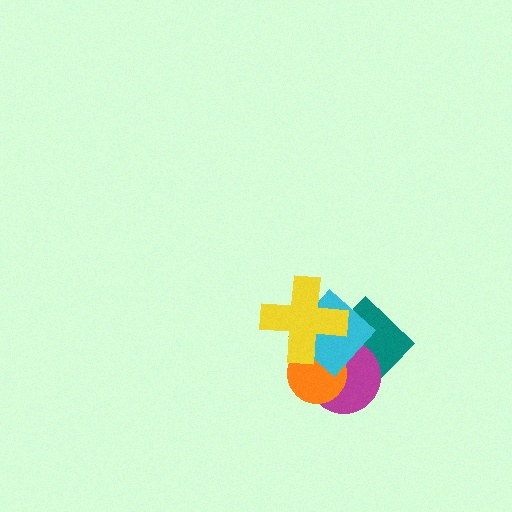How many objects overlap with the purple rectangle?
5 objects overlap with the purple rectangle.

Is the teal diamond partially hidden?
Yes, it is partially covered by another shape.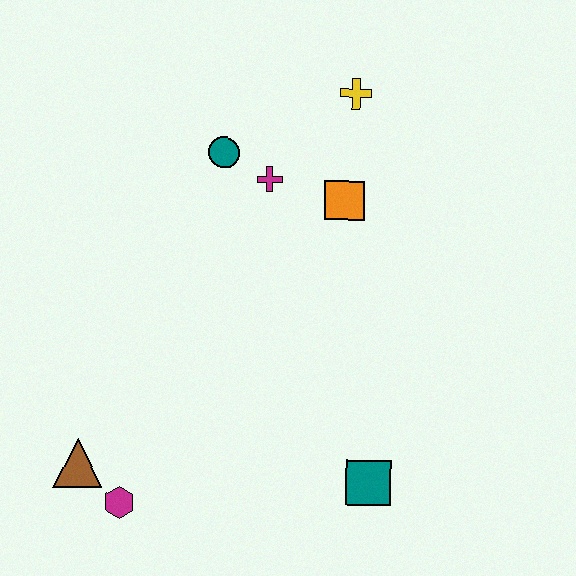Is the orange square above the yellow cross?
No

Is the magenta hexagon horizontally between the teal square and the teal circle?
No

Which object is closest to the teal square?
The magenta hexagon is closest to the teal square.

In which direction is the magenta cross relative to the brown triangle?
The magenta cross is above the brown triangle.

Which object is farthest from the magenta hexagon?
The yellow cross is farthest from the magenta hexagon.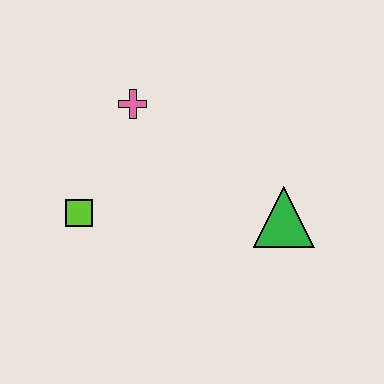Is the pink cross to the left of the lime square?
No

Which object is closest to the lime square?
The pink cross is closest to the lime square.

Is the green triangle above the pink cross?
No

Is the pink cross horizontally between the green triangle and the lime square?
Yes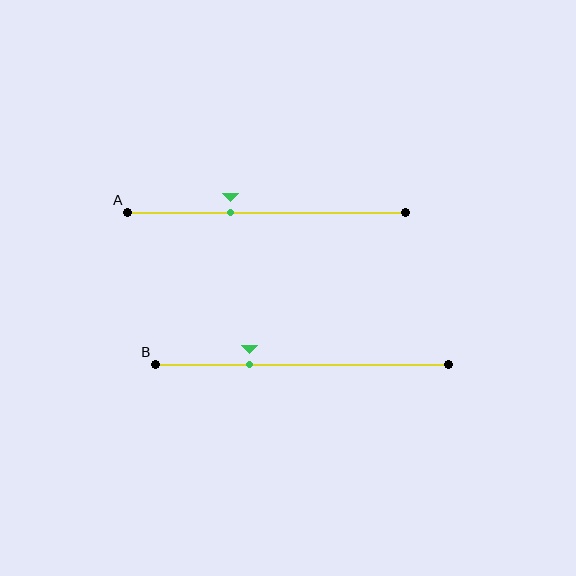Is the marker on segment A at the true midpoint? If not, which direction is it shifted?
No, the marker on segment A is shifted to the left by about 13% of the segment length.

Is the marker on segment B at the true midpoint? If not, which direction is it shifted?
No, the marker on segment B is shifted to the left by about 18% of the segment length.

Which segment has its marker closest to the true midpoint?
Segment A has its marker closest to the true midpoint.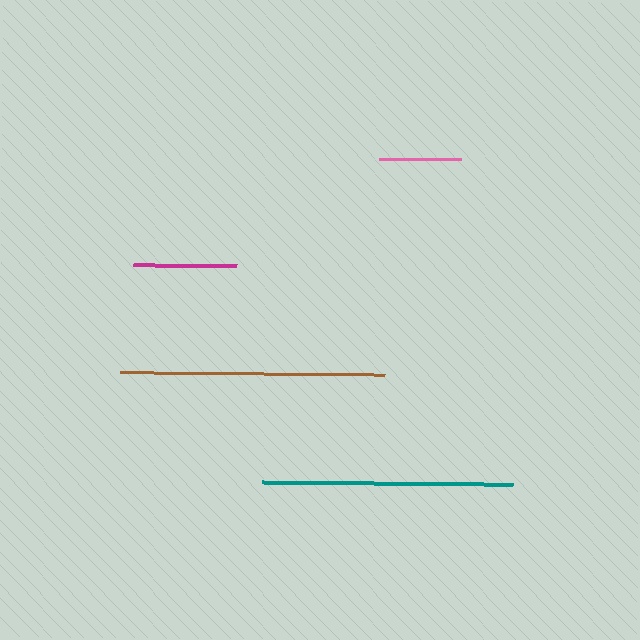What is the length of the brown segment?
The brown segment is approximately 264 pixels long.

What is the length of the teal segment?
The teal segment is approximately 251 pixels long.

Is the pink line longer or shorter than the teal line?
The teal line is longer than the pink line.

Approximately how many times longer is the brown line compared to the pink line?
The brown line is approximately 3.2 times the length of the pink line.